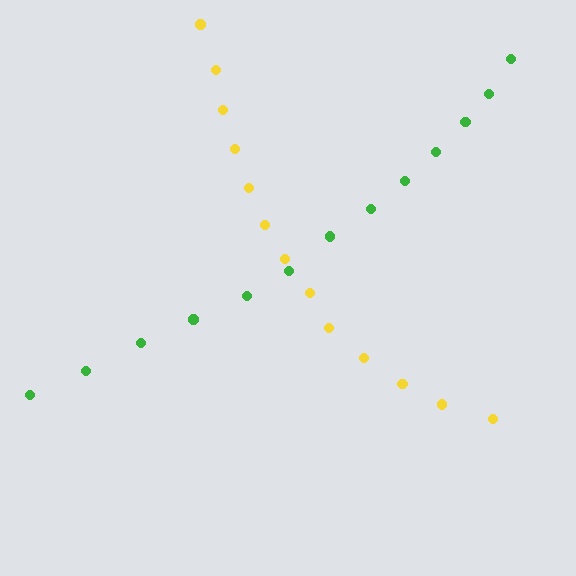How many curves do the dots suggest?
There are 2 distinct paths.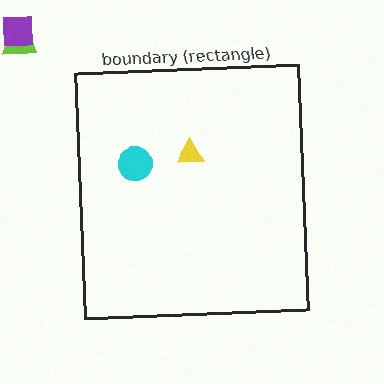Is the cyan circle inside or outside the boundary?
Inside.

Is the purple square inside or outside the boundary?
Outside.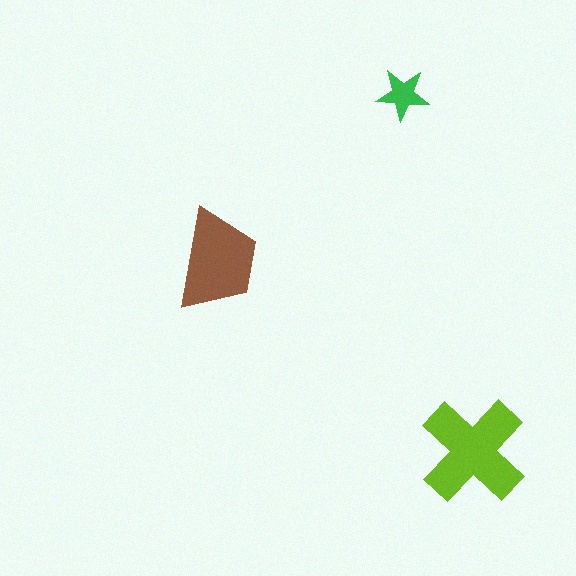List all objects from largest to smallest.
The lime cross, the brown trapezoid, the green star.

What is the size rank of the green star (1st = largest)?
3rd.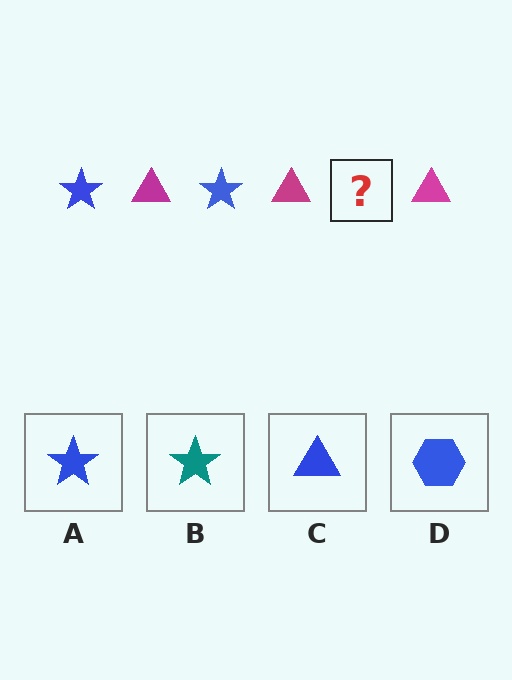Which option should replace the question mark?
Option A.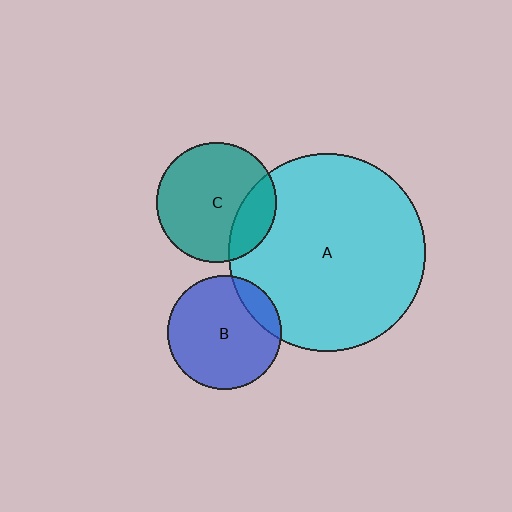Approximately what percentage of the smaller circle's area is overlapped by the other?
Approximately 15%.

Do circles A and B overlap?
Yes.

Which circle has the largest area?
Circle A (cyan).